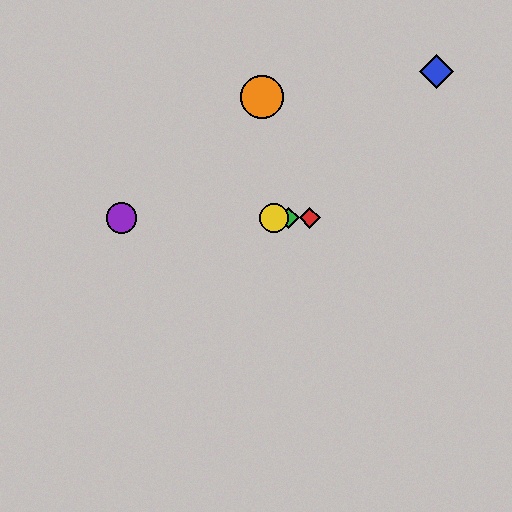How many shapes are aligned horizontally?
4 shapes (the red diamond, the green diamond, the yellow circle, the purple circle) are aligned horizontally.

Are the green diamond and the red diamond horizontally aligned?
Yes, both are at y≈218.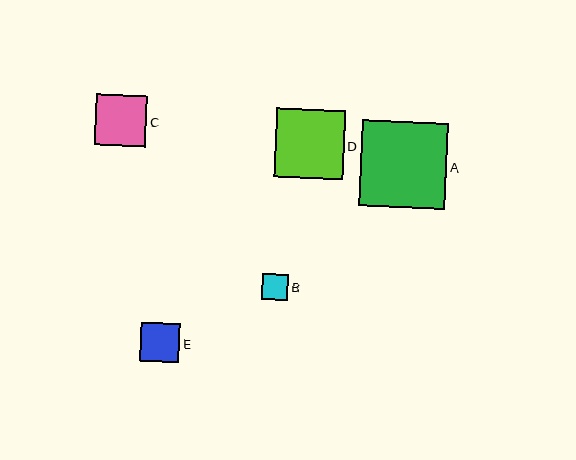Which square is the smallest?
Square B is the smallest with a size of approximately 26 pixels.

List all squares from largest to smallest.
From largest to smallest: A, D, C, E, B.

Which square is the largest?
Square A is the largest with a size of approximately 86 pixels.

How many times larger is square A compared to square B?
Square A is approximately 3.3 times the size of square B.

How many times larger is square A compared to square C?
Square A is approximately 1.7 times the size of square C.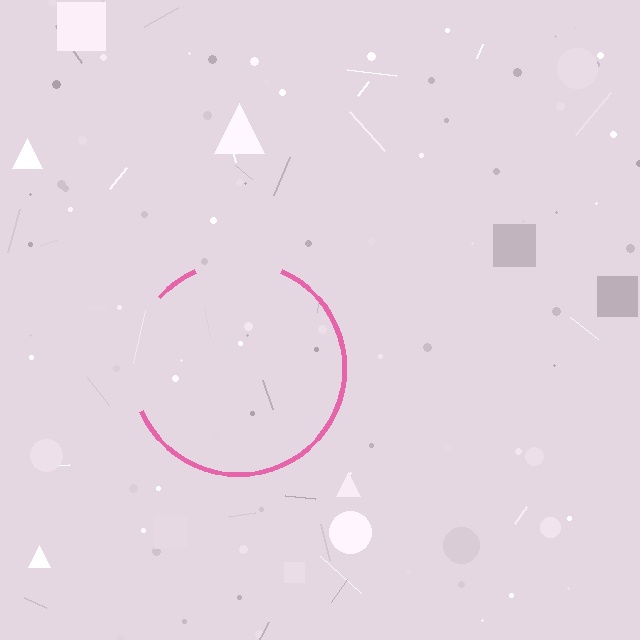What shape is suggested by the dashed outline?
The dashed outline suggests a circle.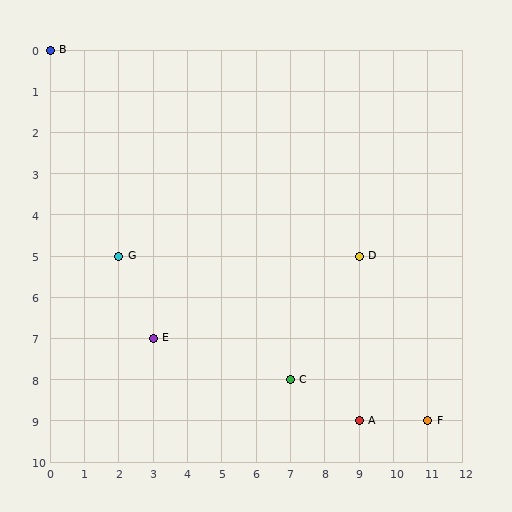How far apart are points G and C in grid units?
Points G and C are 5 columns and 3 rows apart (about 5.8 grid units diagonally).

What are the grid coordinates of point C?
Point C is at grid coordinates (7, 8).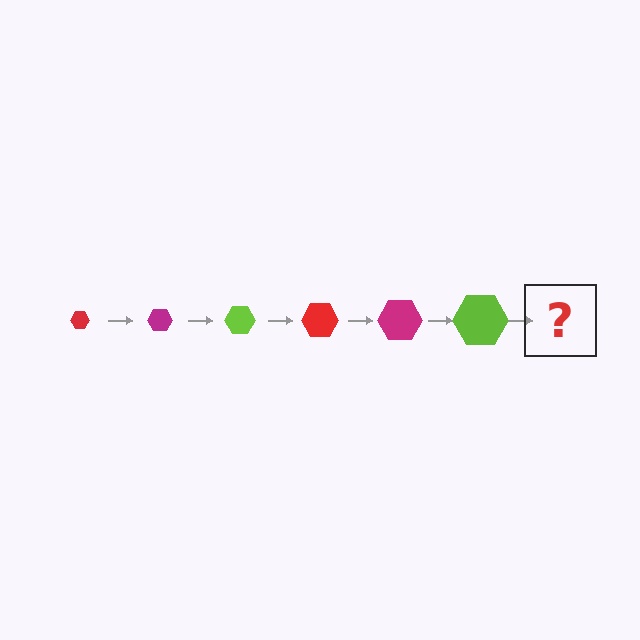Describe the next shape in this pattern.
It should be a red hexagon, larger than the previous one.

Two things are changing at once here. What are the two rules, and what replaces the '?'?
The two rules are that the hexagon grows larger each step and the color cycles through red, magenta, and lime. The '?' should be a red hexagon, larger than the previous one.